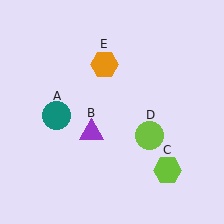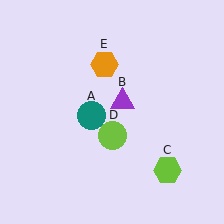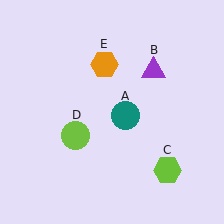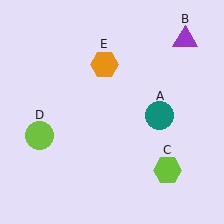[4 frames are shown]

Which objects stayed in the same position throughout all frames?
Lime hexagon (object C) and orange hexagon (object E) remained stationary.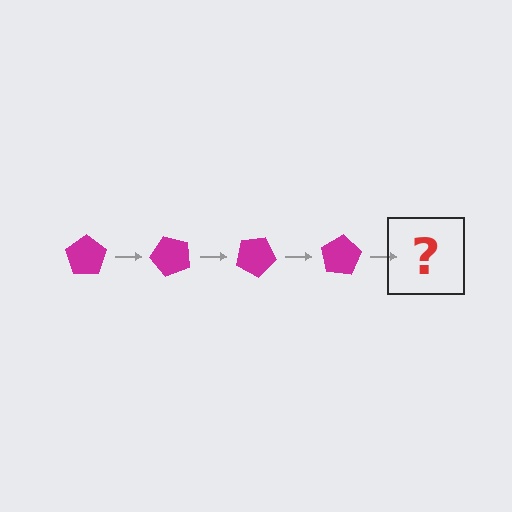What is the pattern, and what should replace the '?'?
The pattern is that the pentagon rotates 50 degrees each step. The '?' should be a magenta pentagon rotated 200 degrees.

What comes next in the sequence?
The next element should be a magenta pentagon rotated 200 degrees.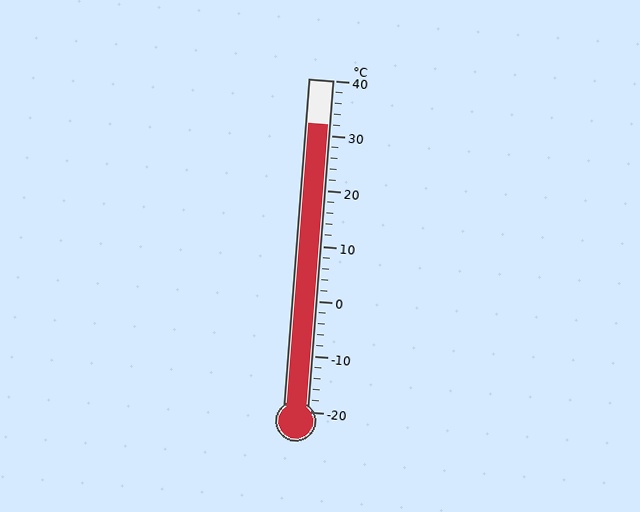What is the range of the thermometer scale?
The thermometer scale ranges from -20°C to 40°C.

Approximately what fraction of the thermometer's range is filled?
The thermometer is filled to approximately 85% of its range.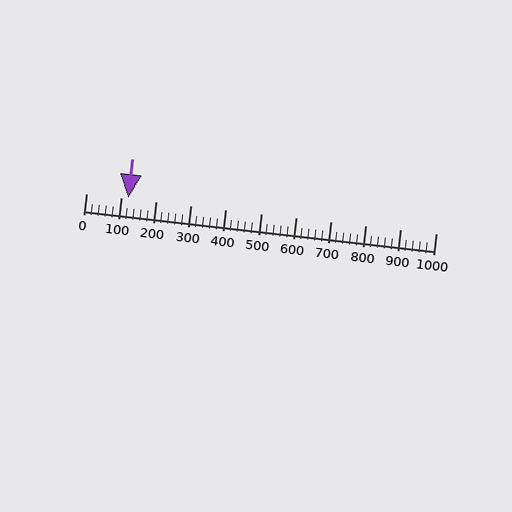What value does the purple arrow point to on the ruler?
The purple arrow points to approximately 120.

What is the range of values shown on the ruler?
The ruler shows values from 0 to 1000.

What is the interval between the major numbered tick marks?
The major tick marks are spaced 100 units apart.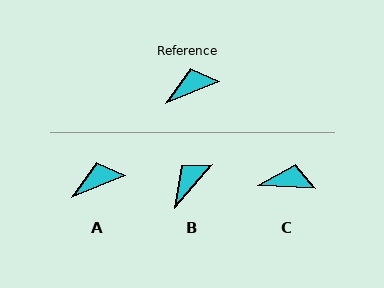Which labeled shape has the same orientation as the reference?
A.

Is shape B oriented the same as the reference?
No, it is off by about 26 degrees.